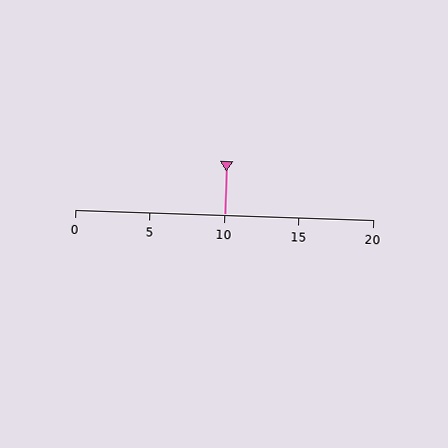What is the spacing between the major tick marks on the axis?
The major ticks are spaced 5 apart.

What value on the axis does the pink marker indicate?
The marker indicates approximately 10.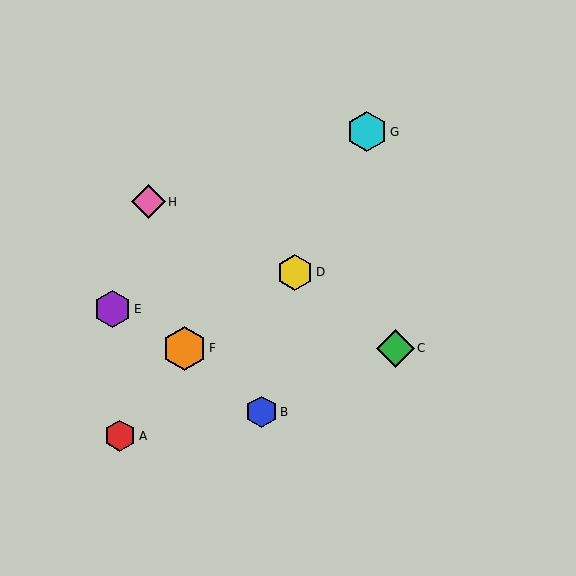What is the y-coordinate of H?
Object H is at y≈202.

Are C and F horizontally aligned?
Yes, both are at y≈348.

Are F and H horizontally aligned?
No, F is at y≈348 and H is at y≈202.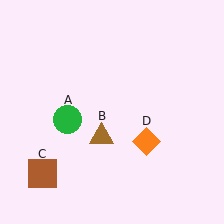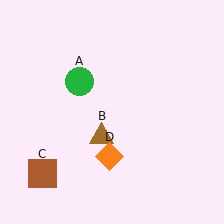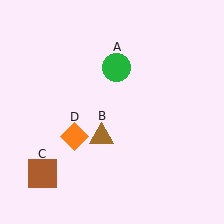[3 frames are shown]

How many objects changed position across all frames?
2 objects changed position: green circle (object A), orange diamond (object D).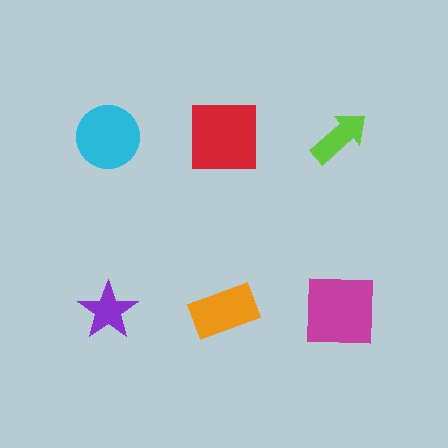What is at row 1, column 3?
A lime arrow.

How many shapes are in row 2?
3 shapes.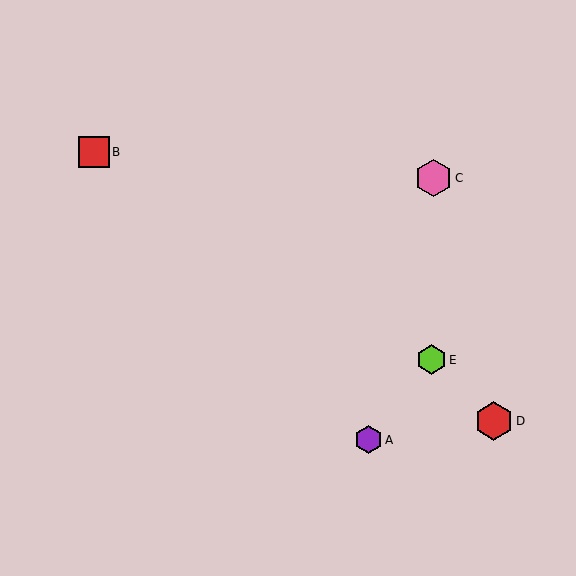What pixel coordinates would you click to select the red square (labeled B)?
Click at (94, 152) to select the red square B.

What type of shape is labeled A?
Shape A is a purple hexagon.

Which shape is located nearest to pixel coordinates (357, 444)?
The purple hexagon (labeled A) at (368, 440) is nearest to that location.